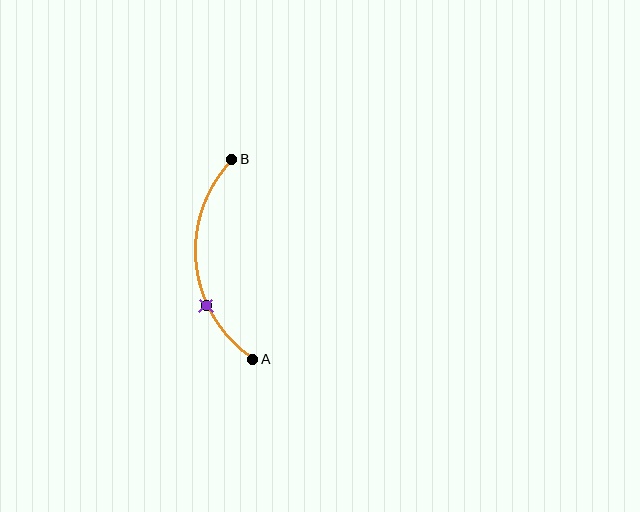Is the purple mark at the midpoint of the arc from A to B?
No. The purple mark lies on the arc but is closer to endpoint A. The arc midpoint would be at the point on the curve equidistant along the arc from both A and B.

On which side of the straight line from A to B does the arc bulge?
The arc bulges to the left of the straight line connecting A and B.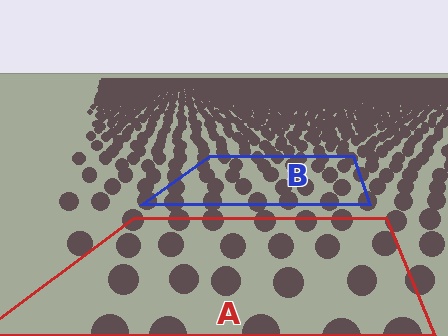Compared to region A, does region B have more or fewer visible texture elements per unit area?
Region B has more texture elements per unit area — they are packed more densely because it is farther away.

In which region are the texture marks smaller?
The texture marks are smaller in region B, because it is farther away.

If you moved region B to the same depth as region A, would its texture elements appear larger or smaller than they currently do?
They would appear larger. At a closer depth, the same texture elements are projected at a bigger on-screen size.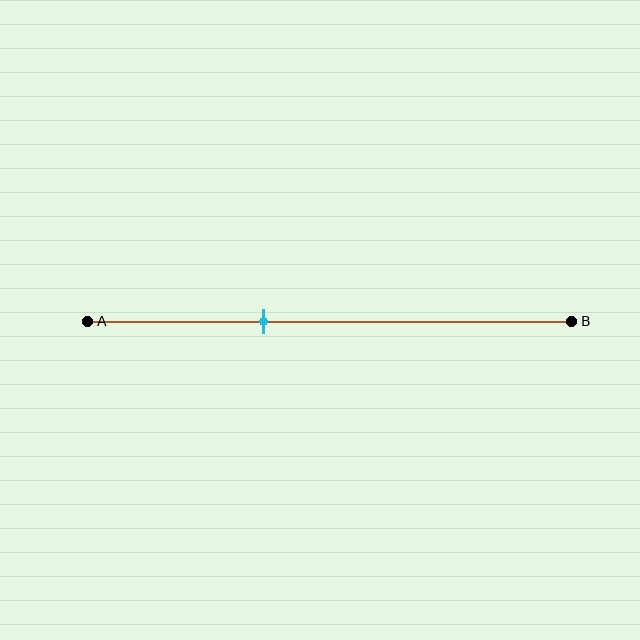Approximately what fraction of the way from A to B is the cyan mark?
The cyan mark is approximately 35% of the way from A to B.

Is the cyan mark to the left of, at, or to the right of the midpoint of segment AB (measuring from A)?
The cyan mark is to the left of the midpoint of segment AB.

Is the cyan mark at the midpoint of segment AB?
No, the mark is at about 35% from A, not at the 50% midpoint.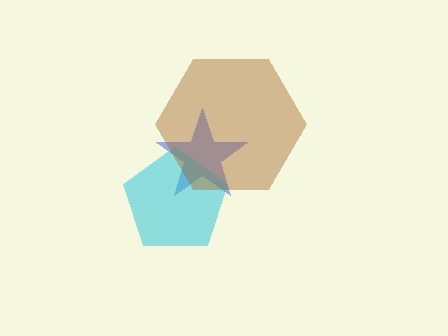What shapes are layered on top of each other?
The layered shapes are: a blue star, a cyan pentagon, a brown hexagon.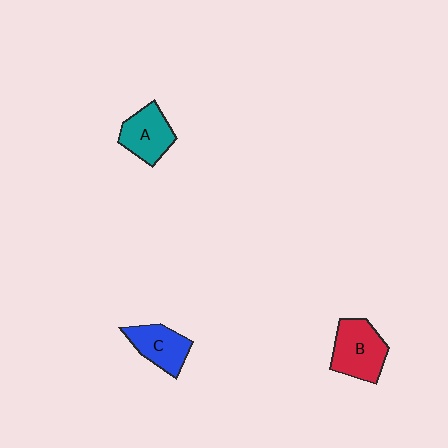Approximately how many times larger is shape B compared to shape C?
Approximately 1.3 times.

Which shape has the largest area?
Shape B (red).